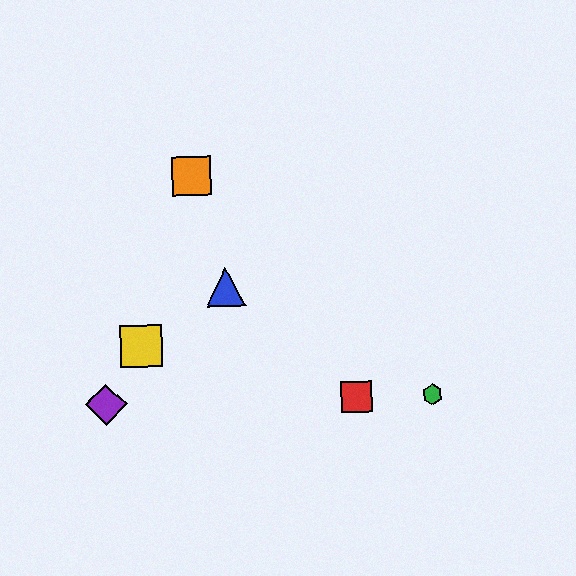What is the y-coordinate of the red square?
The red square is at y≈397.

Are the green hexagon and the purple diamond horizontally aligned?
Yes, both are at y≈394.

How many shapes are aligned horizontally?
3 shapes (the red square, the green hexagon, the purple diamond) are aligned horizontally.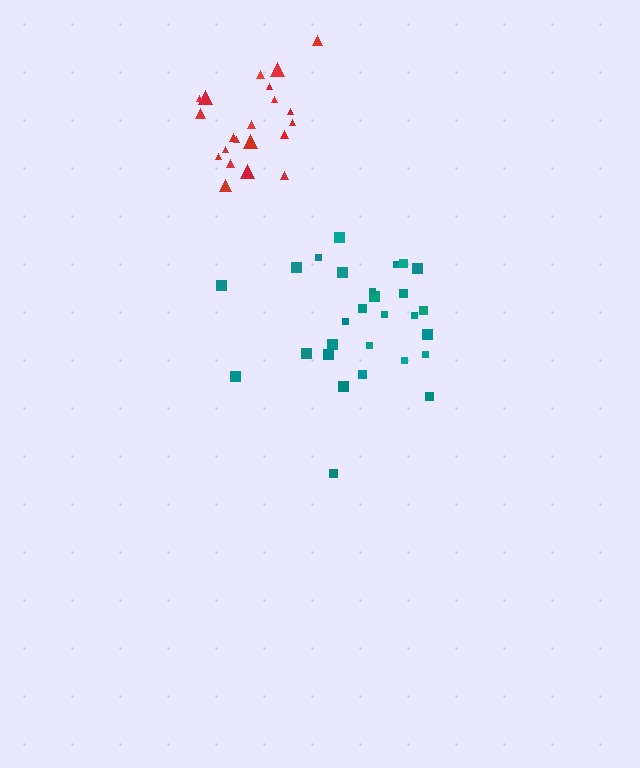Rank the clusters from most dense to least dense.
red, teal.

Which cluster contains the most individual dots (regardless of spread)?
Teal (28).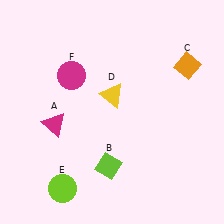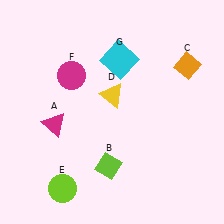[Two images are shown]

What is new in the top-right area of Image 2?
A cyan square (G) was added in the top-right area of Image 2.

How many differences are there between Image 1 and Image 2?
There is 1 difference between the two images.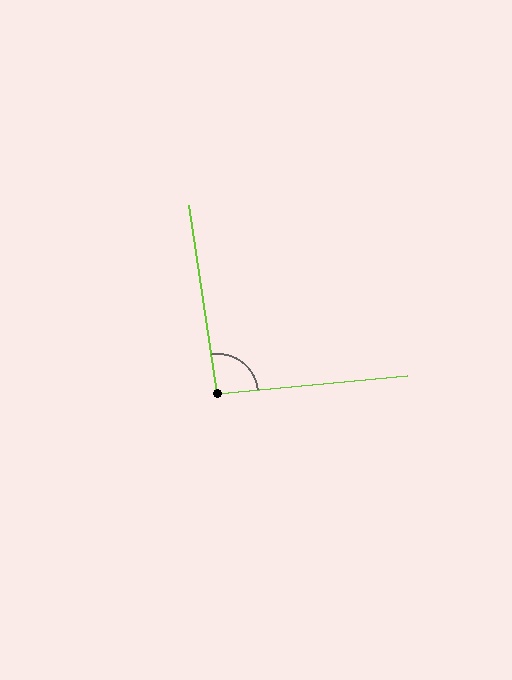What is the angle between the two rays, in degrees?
Approximately 93 degrees.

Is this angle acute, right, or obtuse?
It is approximately a right angle.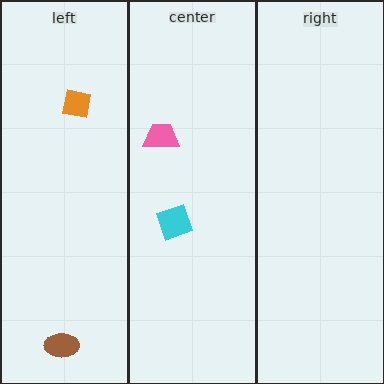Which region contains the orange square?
The left region.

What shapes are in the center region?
The cyan square, the pink trapezoid.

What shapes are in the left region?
The orange square, the brown ellipse.